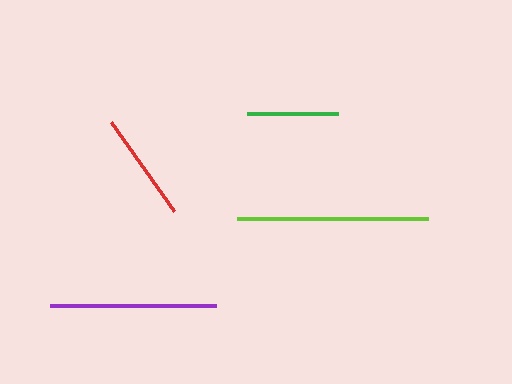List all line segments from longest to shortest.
From longest to shortest: lime, purple, red, green.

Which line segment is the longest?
The lime line is the longest at approximately 191 pixels.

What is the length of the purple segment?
The purple segment is approximately 166 pixels long.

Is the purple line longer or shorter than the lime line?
The lime line is longer than the purple line.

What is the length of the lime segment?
The lime segment is approximately 191 pixels long.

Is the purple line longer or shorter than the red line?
The purple line is longer than the red line.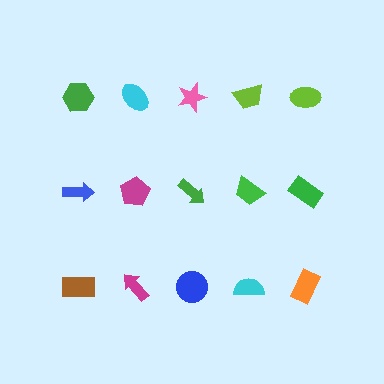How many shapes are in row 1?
5 shapes.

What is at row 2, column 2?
A magenta pentagon.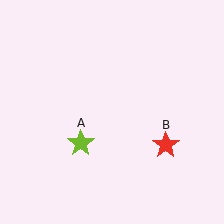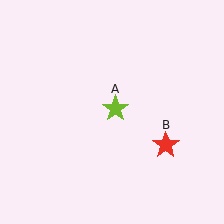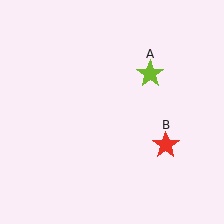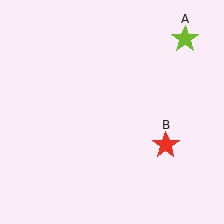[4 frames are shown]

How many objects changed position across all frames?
1 object changed position: lime star (object A).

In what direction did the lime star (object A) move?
The lime star (object A) moved up and to the right.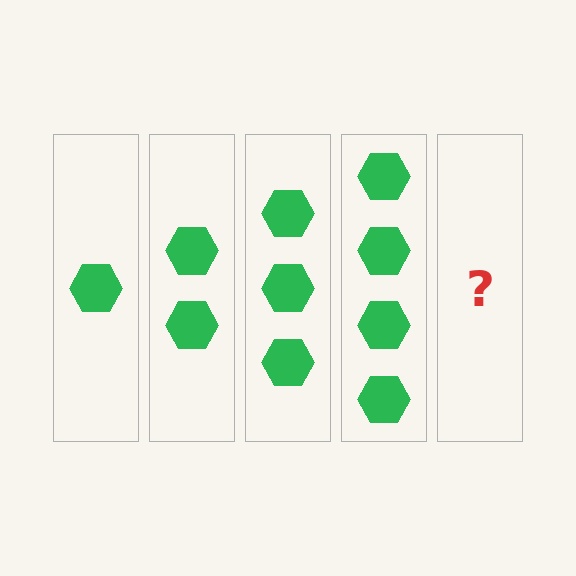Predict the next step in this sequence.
The next step is 5 hexagons.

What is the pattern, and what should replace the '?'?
The pattern is that each step adds one more hexagon. The '?' should be 5 hexagons.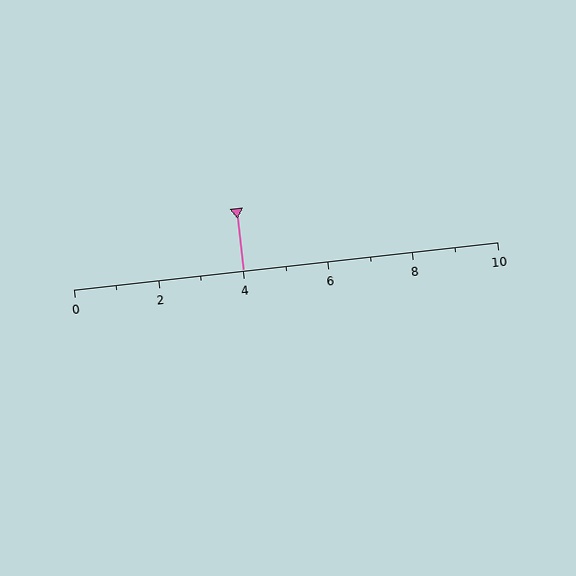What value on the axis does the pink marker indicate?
The marker indicates approximately 4.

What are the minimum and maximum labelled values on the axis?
The axis runs from 0 to 10.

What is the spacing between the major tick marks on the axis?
The major ticks are spaced 2 apart.